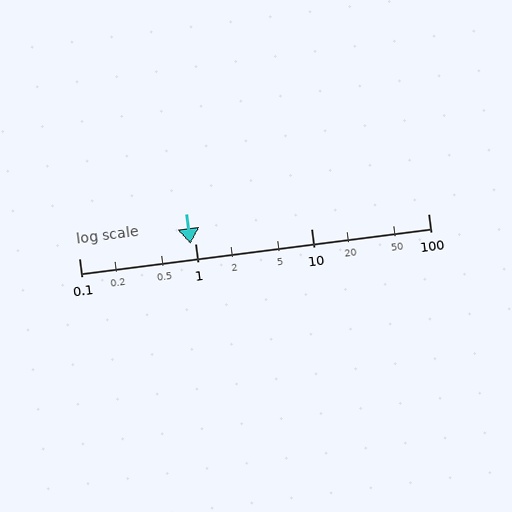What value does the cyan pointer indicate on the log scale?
The pointer indicates approximately 0.91.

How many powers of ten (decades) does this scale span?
The scale spans 3 decades, from 0.1 to 100.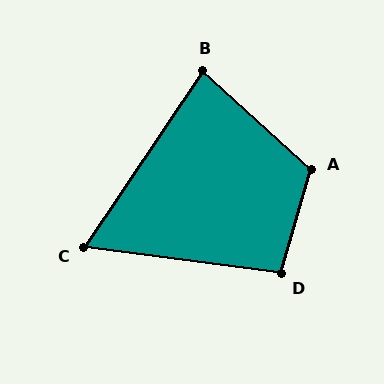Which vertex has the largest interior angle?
A, at approximately 116 degrees.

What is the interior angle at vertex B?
Approximately 82 degrees (acute).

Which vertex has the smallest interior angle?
C, at approximately 64 degrees.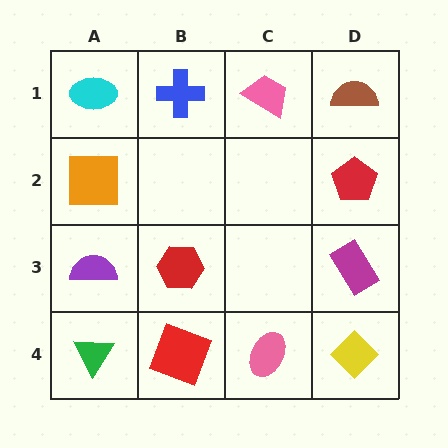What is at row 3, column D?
A magenta rectangle.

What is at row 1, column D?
A brown semicircle.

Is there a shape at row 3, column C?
No, that cell is empty.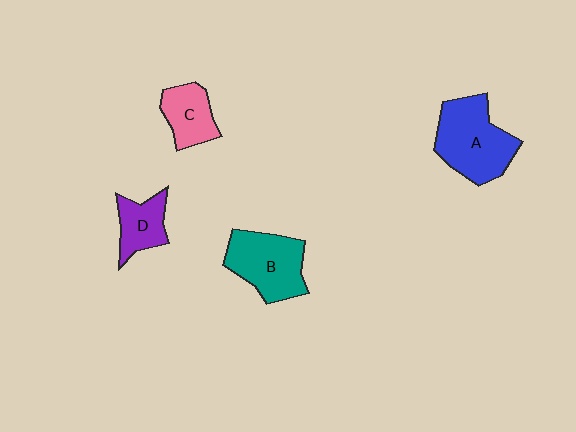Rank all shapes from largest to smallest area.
From largest to smallest: A (blue), B (teal), C (pink), D (purple).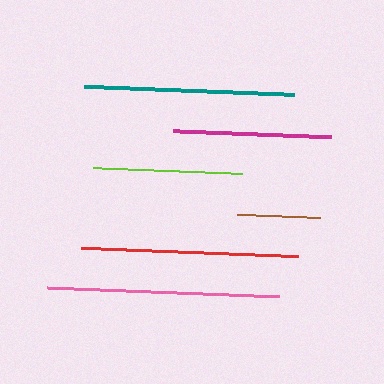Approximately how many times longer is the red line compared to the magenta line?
The red line is approximately 1.4 times the length of the magenta line.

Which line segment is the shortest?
The brown line is the shortest at approximately 83 pixels.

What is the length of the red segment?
The red segment is approximately 217 pixels long.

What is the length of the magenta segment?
The magenta segment is approximately 158 pixels long.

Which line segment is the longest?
The pink line is the longest at approximately 232 pixels.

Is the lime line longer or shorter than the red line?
The red line is longer than the lime line.